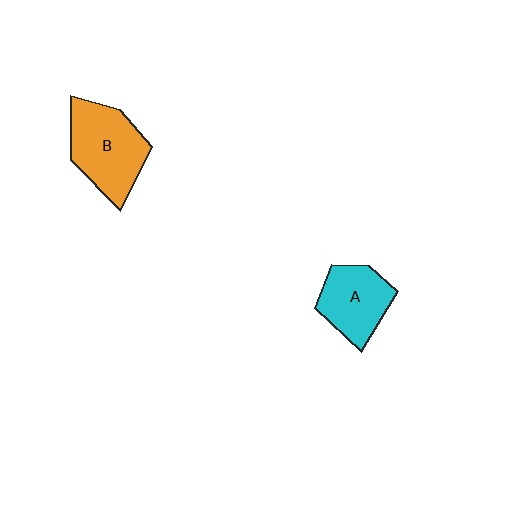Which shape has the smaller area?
Shape A (cyan).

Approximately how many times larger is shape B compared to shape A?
Approximately 1.3 times.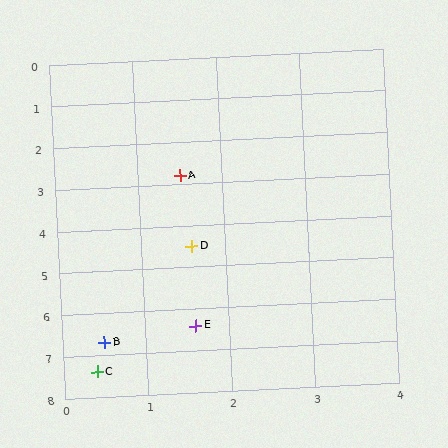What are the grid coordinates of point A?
Point A is at approximately (1.5, 2.8).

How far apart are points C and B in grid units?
Points C and B are about 0.7 grid units apart.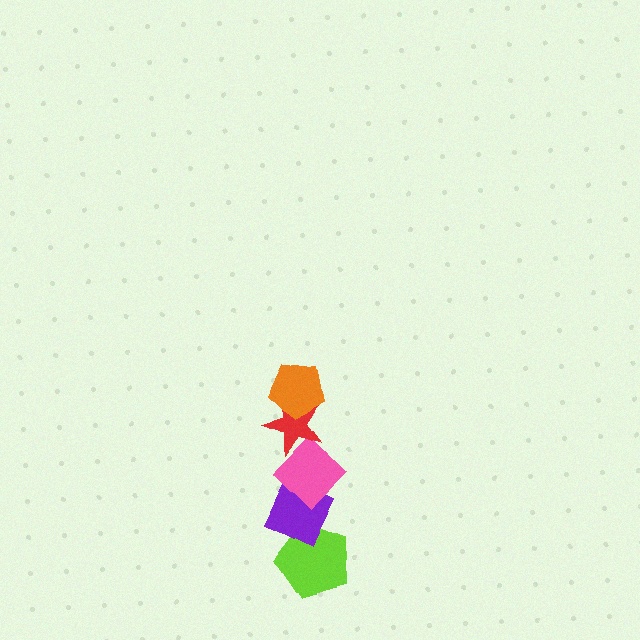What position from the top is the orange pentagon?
The orange pentagon is 1st from the top.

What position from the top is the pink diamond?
The pink diamond is 3rd from the top.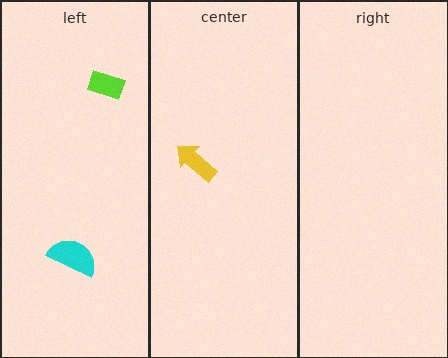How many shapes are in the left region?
2.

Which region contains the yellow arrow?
The center region.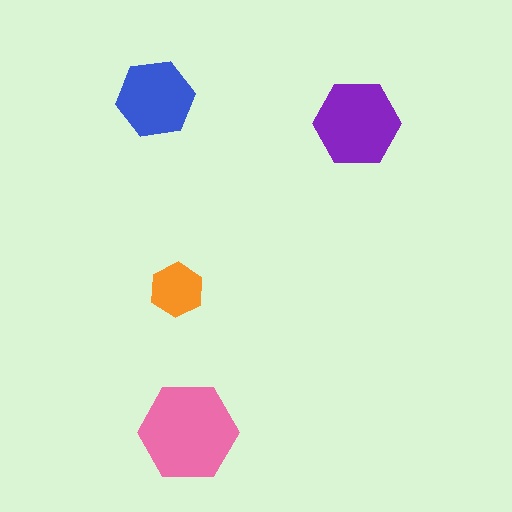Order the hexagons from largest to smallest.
the pink one, the purple one, the blue one, the orange one.